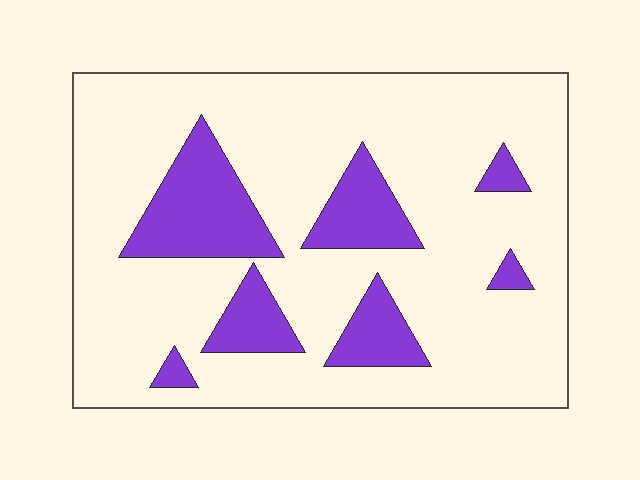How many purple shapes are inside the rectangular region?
7.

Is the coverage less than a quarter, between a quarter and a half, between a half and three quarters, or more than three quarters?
Less than a quarter.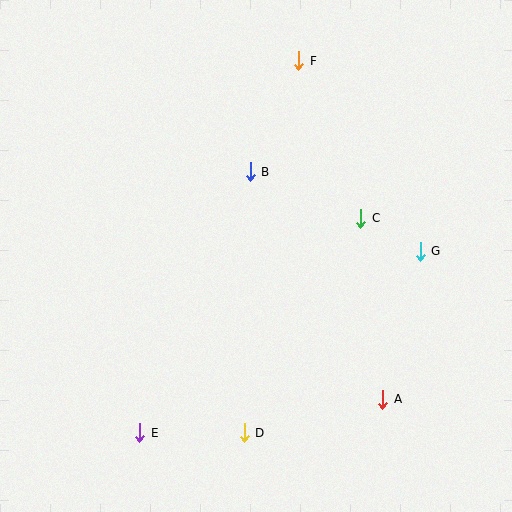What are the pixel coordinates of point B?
Point B is at (250, 172).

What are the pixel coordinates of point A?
Point A is at (383, 399).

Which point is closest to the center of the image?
Point B at (250, 172) is closest to the center.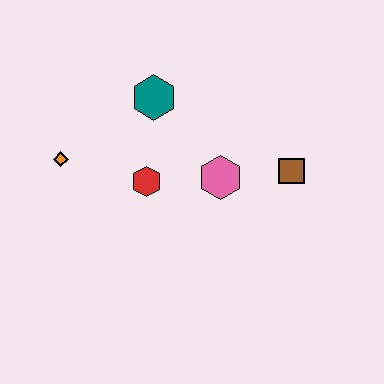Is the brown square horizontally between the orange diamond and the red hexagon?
No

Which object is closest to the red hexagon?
The pink hexagon is closest to the red hexagon.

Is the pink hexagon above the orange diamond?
No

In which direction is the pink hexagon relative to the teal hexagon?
The pink hexagon is below the teal hexagon.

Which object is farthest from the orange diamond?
The brown square is farthest from the orange diamond.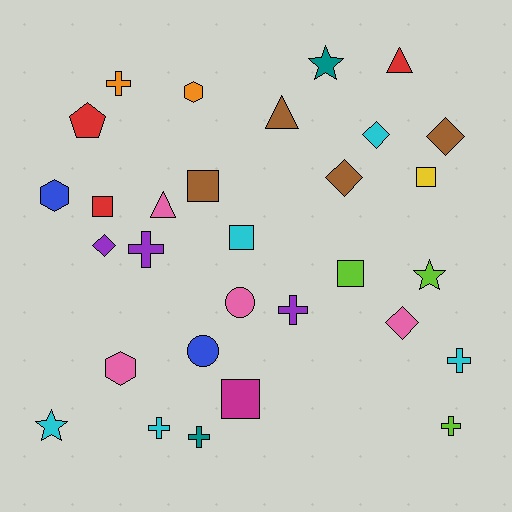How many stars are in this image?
There are 3 stars.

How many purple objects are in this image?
There are 3 purple objects.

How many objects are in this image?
There are 30 objects.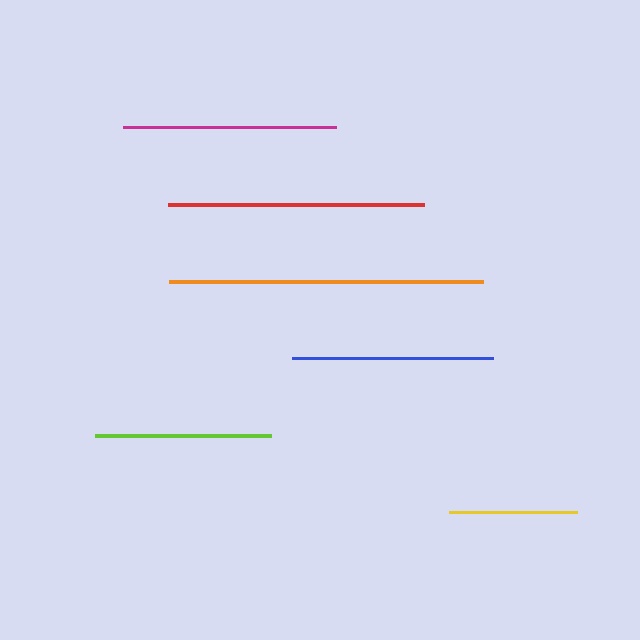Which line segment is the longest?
The orange line is the longest at approximately 314 pixels.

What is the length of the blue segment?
The blue segment is approximately 201 pixels long.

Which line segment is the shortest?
The yellow line is the shortest at approximately 128 pixels.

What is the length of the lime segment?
The lime segment is approximately 176 pixels long.